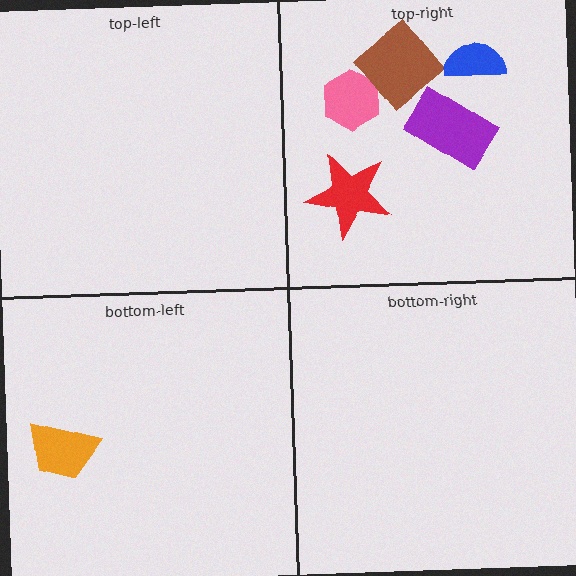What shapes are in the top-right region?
The red star, the pink hexagon, the purple rectangle, the brown diamond, the blue semicircle.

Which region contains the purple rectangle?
The top-right region.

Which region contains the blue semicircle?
The top-right region.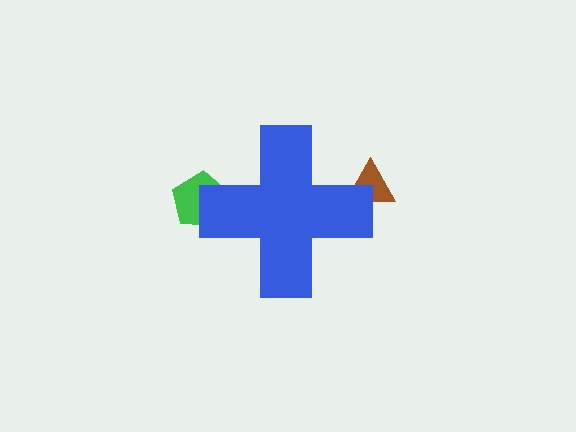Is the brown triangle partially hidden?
Yes, the brown triangle is partially hidden behind the blue cross.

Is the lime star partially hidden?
Yes, the lime star is partially hidden behind the blue cross.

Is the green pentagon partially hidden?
Yes, the green pentagon is partially hidden behind the blue cross.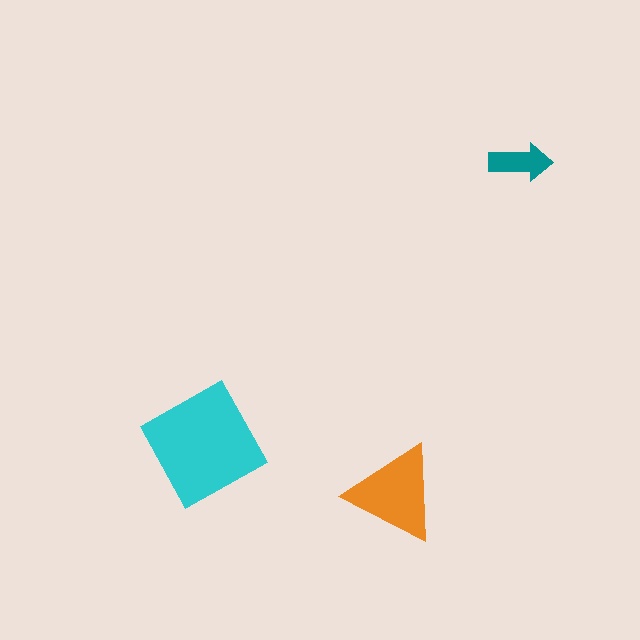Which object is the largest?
The cyan square.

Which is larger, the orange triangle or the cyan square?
The cyan square.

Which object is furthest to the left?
The cyan square is leftmost.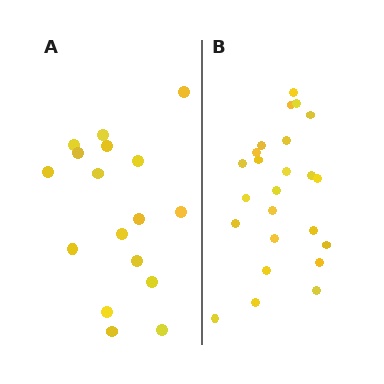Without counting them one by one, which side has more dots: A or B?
Region B (the right region) has more dots.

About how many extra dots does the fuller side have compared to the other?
Region B has roughly 8 or so more dots than region A.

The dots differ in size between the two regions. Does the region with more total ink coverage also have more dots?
No. Region A has more total ink coverage because its dots are larger, but region B actually contains more individual dots. Total area can be misleading — the number of items is what matters here.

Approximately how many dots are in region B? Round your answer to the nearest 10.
About 20 dots. (The exact count is 24, which rounds to 20.)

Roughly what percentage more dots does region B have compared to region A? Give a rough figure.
About 40% more.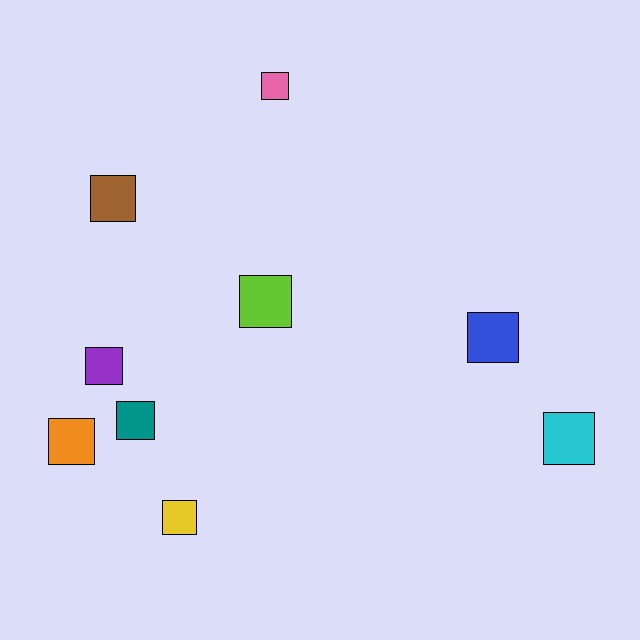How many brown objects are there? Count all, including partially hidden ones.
There is 1 brown object.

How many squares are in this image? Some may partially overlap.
There are 9 squares.